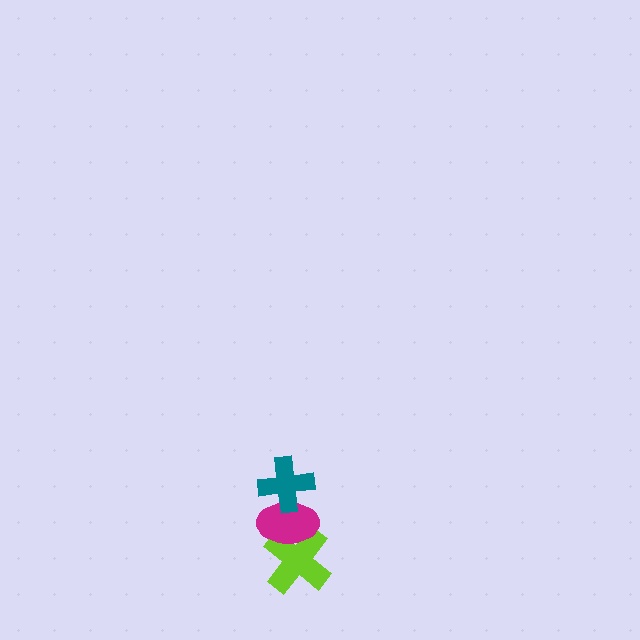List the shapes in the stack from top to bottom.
From top to bottom: the teal cross, the magenta ellipse, the lime cross.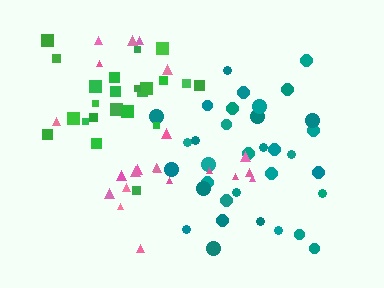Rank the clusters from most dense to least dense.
teal, green, pink.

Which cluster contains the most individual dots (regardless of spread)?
Teal (35).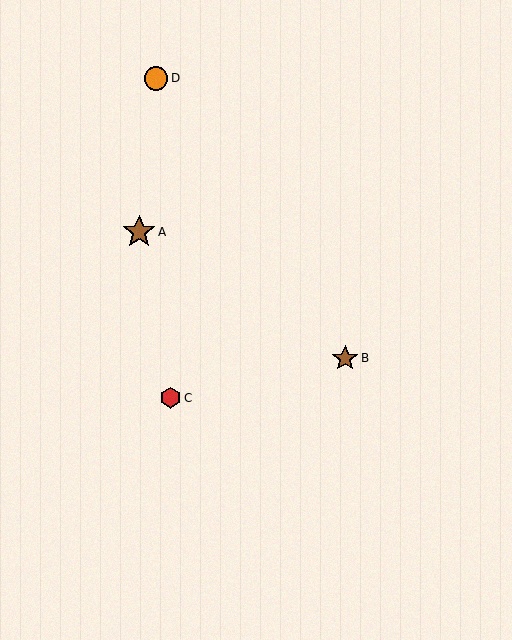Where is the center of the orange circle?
The center of the orange circle is at (156, 78).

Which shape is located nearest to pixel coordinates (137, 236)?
The brown star (labeled A) at (139, 232) is nearest to that location.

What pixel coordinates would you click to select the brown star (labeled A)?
Click at (139, 232) to select the brown star A.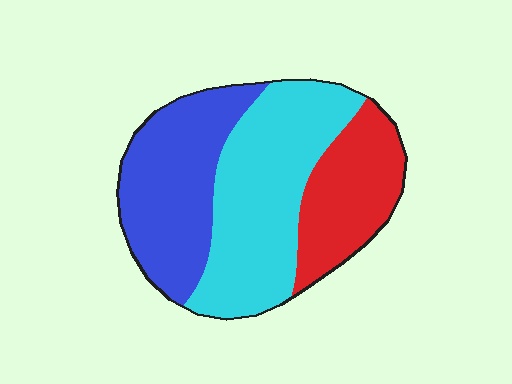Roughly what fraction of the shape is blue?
Blue covers around 35% of the shape.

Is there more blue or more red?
Blue.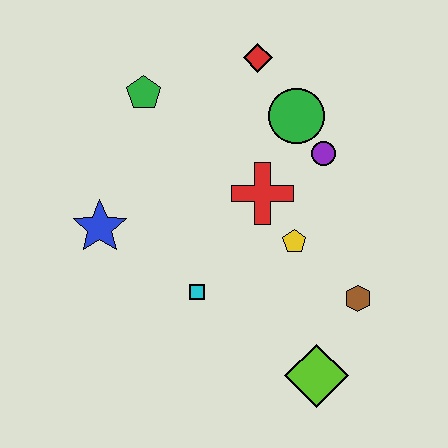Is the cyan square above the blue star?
No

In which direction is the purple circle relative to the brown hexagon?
The purple circle is above the brown hexagon.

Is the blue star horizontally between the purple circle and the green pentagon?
No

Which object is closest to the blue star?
The cyan square is closest to the blue star.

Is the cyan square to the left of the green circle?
Yes